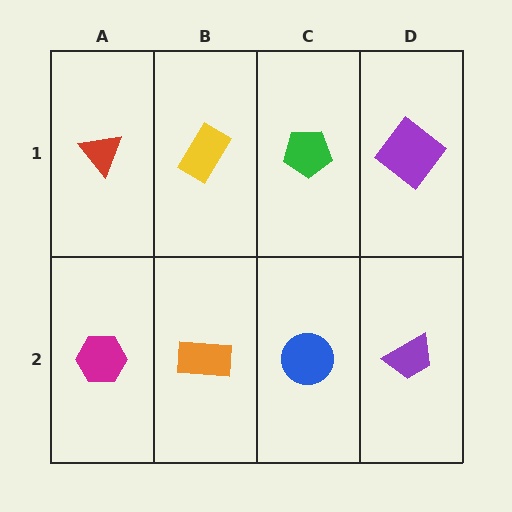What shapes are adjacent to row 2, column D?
A purple diamond (row 1, column D), a blue circle (row 2, column C).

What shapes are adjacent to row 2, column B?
A yellow rectangle (row 1, column B), a magenta hexagon (row 2, column A), a blue circle (row 2, column C).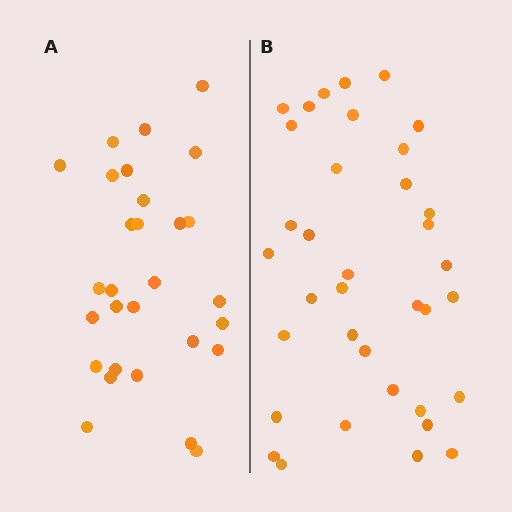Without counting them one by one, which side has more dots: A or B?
Region B (the right region) has more dots.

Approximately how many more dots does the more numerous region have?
Region B has roughly 8 or so more dots than region A.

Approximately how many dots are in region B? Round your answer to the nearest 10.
About 40 dots. (The exact count is 36, which rounds to 40.)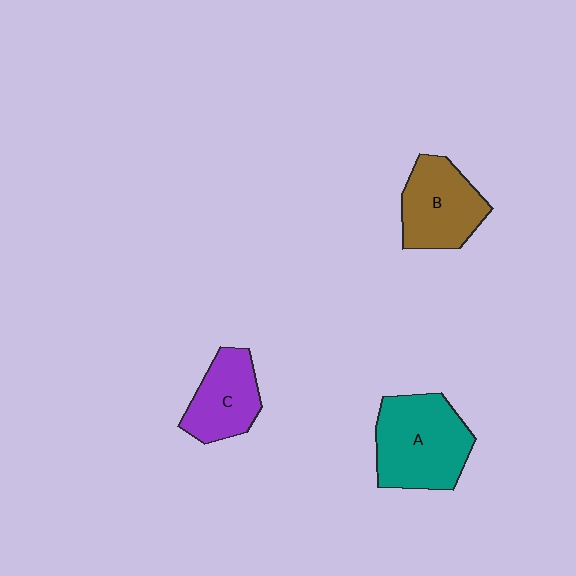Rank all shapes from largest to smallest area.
From largest to smallest: A (teal), B (brown), C (purple).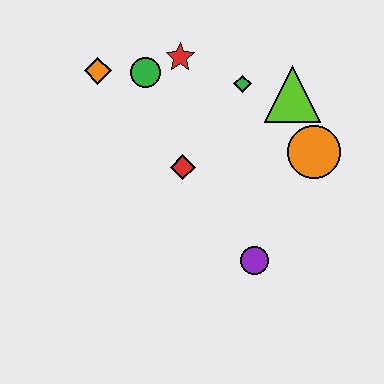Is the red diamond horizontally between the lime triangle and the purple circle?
No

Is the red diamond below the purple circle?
No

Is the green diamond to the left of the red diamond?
No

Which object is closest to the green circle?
The red star is closest to the green circle.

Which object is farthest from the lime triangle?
The orange diamond is farthest from the lime triangle.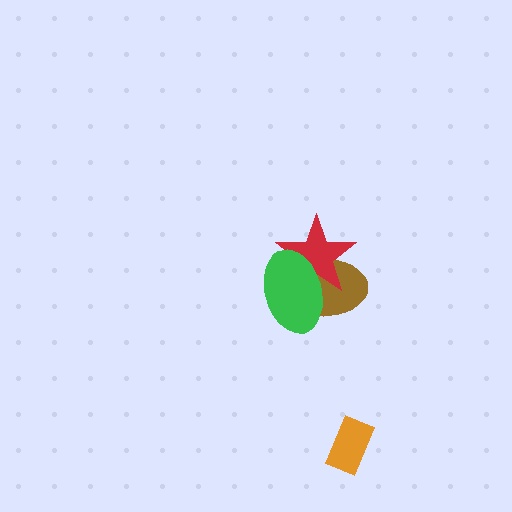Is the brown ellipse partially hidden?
Yes, it is partially covered by another shape.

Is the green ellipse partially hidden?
No, no other shape covers it.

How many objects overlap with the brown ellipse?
2 objects overlap with the brown ellipse.